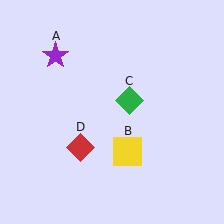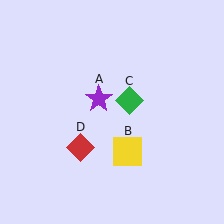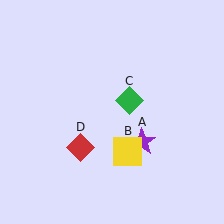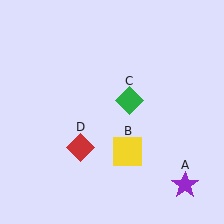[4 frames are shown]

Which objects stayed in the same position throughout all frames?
Yellow square (object B) and green diamond (object C) and red diamond (object D) remained stationary.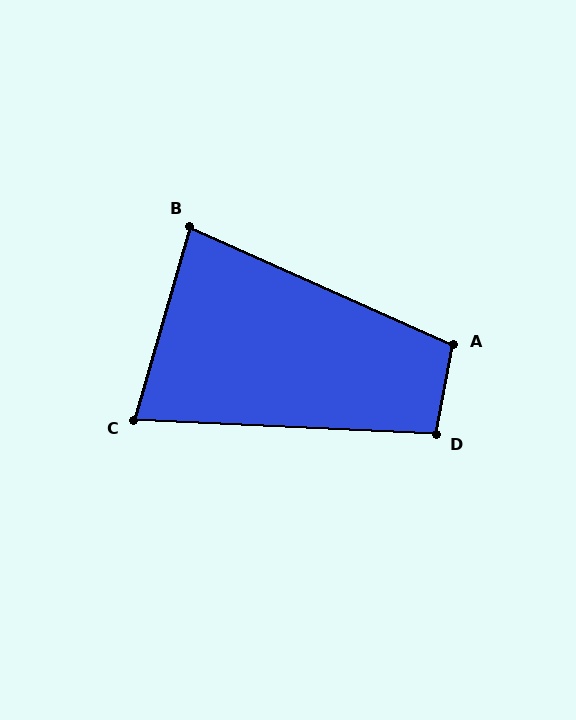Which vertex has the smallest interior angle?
C, at approximately 77 degrees.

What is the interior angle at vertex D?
Approximately 98 degrees (obtuse).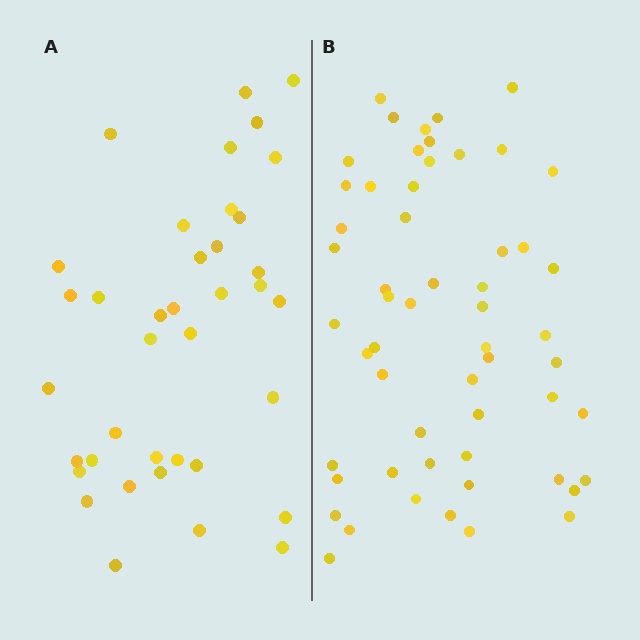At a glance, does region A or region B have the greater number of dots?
Region B (the right region) has more dots.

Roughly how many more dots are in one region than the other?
Region B has approximately 20 more dots than region A.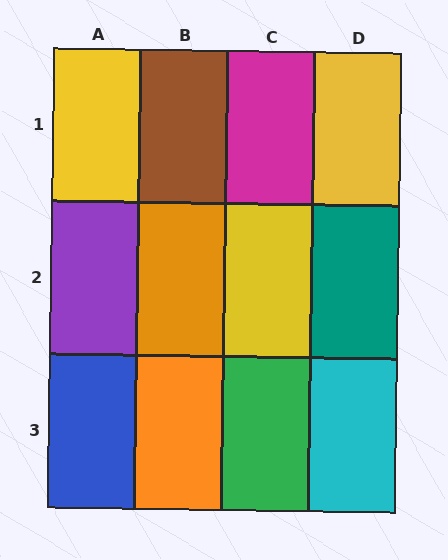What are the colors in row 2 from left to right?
Purple, orange, yellow, teal.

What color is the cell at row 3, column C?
Green.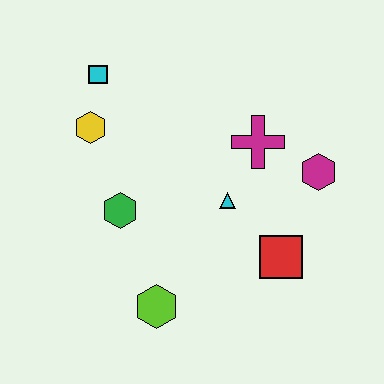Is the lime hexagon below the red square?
Yes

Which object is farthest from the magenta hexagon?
The cyan square is farthest from the magenta hexagon.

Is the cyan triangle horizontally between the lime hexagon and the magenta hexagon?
Yes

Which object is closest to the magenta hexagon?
The magenta cross is closest to the magenta hexagon.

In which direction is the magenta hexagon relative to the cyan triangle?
The magenta hexagon is to the right of the cyan triangle.